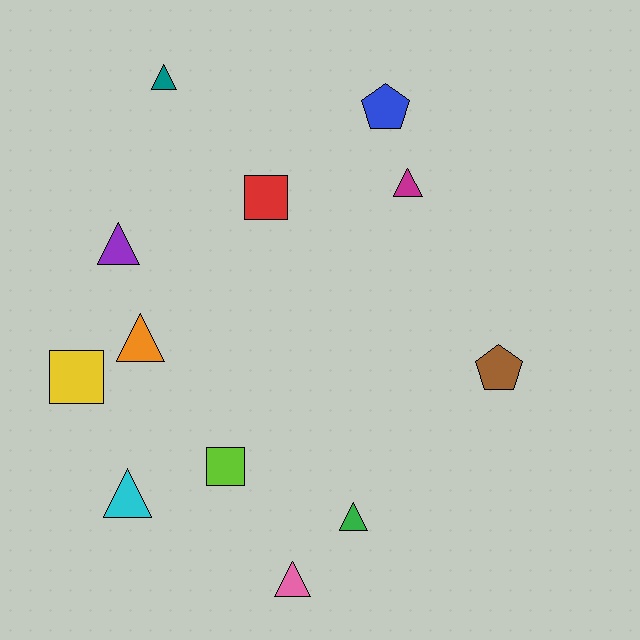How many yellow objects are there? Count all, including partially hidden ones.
There is 1 yellow object.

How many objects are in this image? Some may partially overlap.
There are 12 objects.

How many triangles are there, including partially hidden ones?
There are 7 triangles.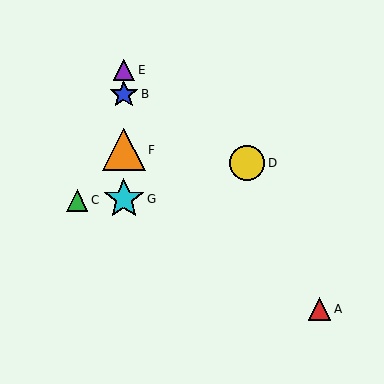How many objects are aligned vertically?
4 objects (B, E, F, G) are aligned vertically.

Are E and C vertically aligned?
No, E is at x≈124 and C is at x≈77.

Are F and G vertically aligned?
Yes, both are at x≈124.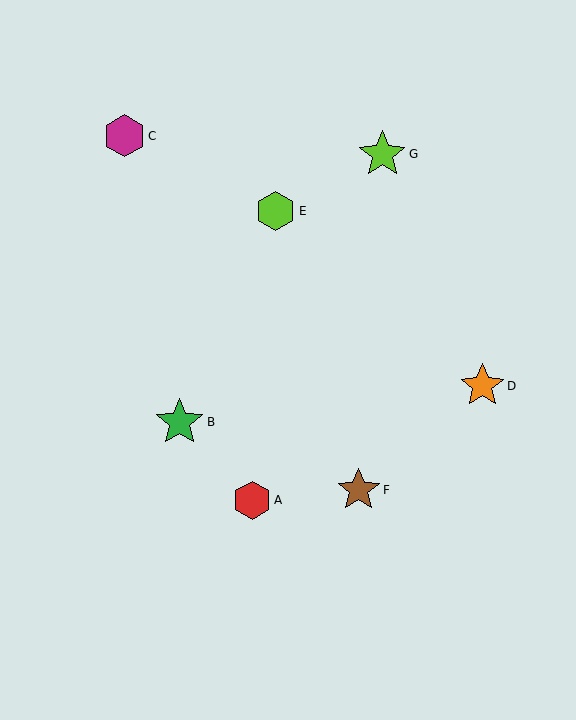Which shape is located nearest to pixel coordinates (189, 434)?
The green star (labeled B) at (179, 422) is nearest to that location.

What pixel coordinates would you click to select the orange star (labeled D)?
Click at (482, 386) to select the orange star D.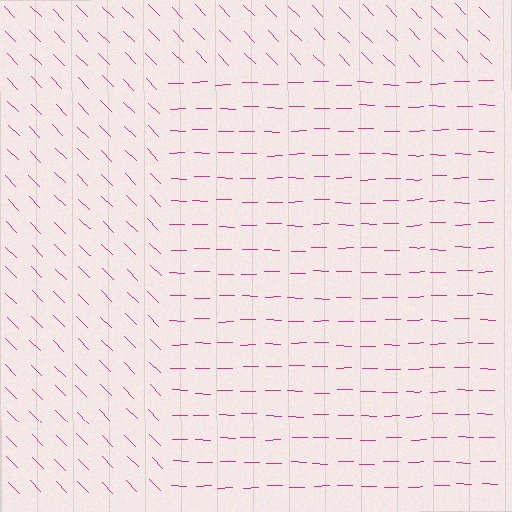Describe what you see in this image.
The image is filled with small magenta line segments. A rectangle region in the image has lines oriented differently from the surrounding lines, creating a visible texture boundary.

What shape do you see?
I see a rectangle.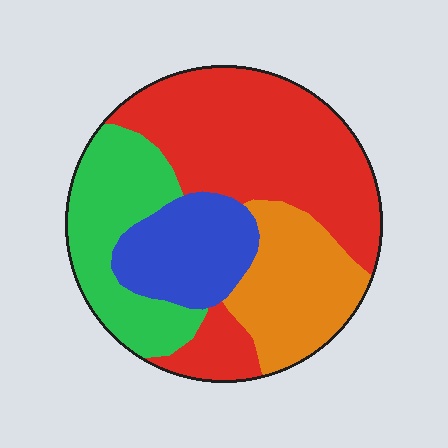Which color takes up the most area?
Red, at roughly 45%.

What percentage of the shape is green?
Green covers 21% of the shape.